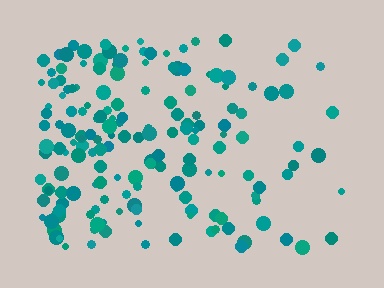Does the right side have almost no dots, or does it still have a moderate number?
Still a moderate number, just noticeably fewer than the left.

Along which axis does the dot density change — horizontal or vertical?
Horizontal.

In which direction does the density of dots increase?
From right to left, with the left side densest.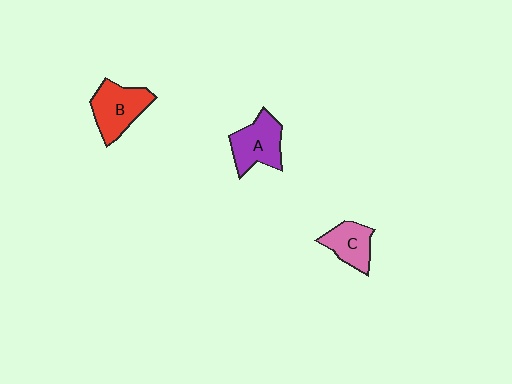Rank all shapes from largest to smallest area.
From largest to smallest: B (red), A (purple), C (pink).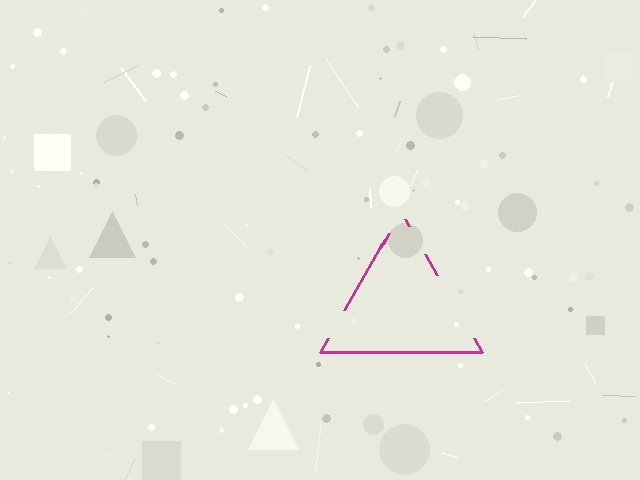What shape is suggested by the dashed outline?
The dashed outline suggests a triangle.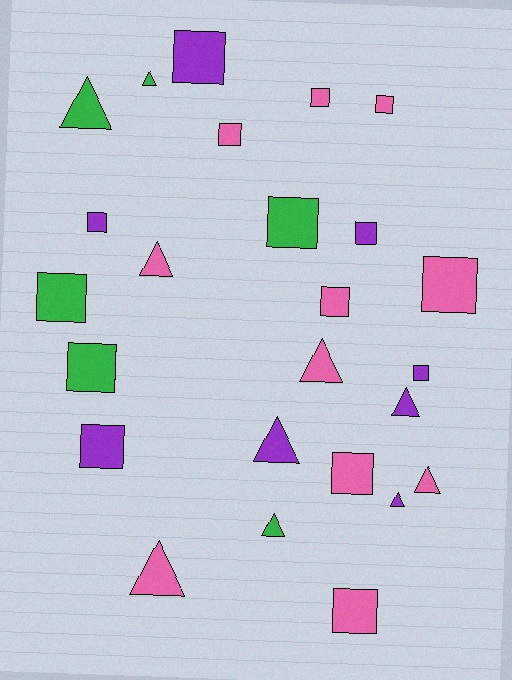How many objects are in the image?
There are 25 objects.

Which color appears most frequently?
Pink, with 11 objects.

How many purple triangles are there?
There are 3 purple triangles.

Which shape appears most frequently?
Square, with 15 objects.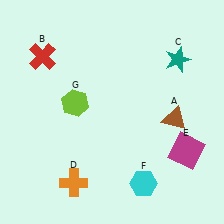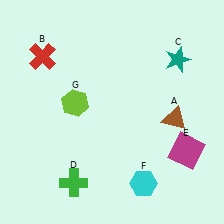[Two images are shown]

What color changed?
The cross (D) changed from orange in Image 1 to green in Image 2.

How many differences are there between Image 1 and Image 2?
There is 1 difference between the two images.